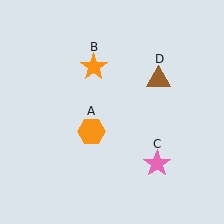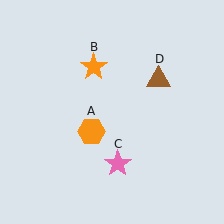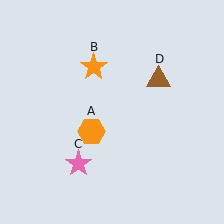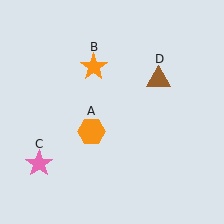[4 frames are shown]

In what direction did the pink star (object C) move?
The pink star (object C) moved left.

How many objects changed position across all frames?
1 object changed position: pink star (object C).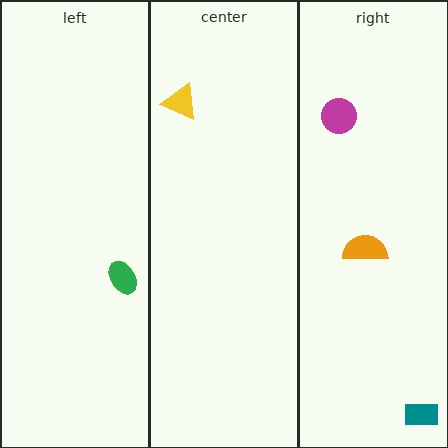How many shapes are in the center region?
1.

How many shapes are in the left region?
1.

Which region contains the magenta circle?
The right region.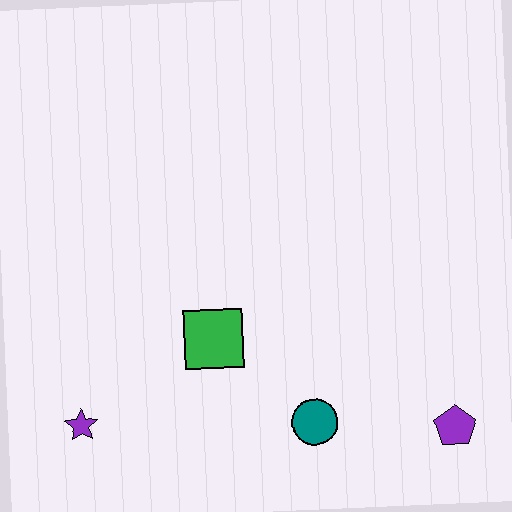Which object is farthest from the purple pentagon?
The purple star is farthest from the purple pentagon.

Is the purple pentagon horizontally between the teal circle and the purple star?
No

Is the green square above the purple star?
Yes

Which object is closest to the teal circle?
The green square is closest to the teal circle.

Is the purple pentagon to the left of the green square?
No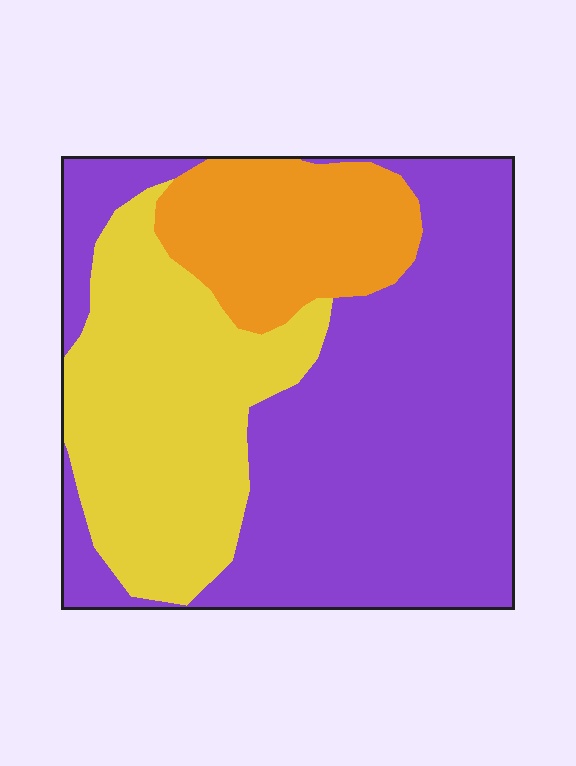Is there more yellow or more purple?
Purple.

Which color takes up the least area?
Orange, at roughly 15%.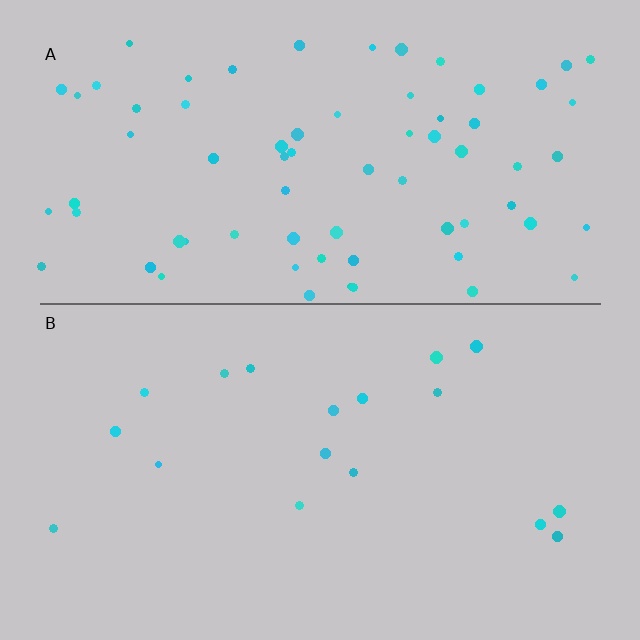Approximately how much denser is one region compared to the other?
Approximately 4.0× — region A over region B.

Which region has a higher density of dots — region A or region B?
A (the top).